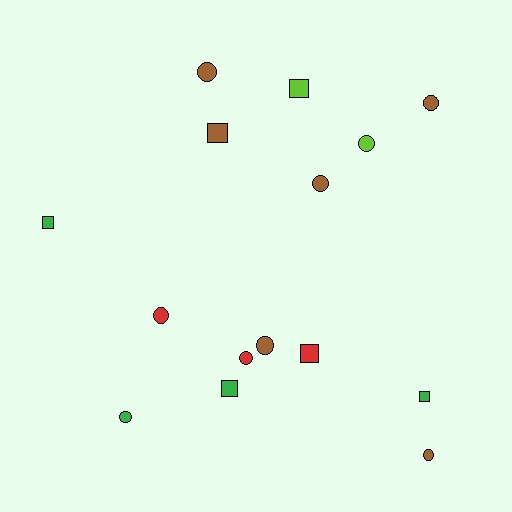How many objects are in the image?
There are 15 objects.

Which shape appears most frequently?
Circle, with 9 objects.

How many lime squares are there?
There is 1 lime square.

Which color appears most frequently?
Brown, with 6 objects.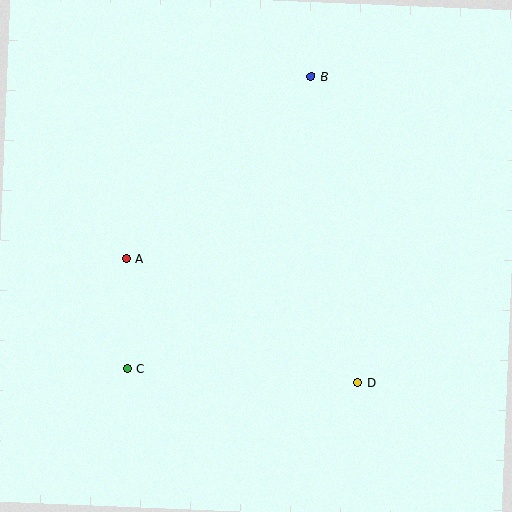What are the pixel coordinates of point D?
Point D is at (358, 383).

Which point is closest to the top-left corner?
Point A is closest to the top-left corner.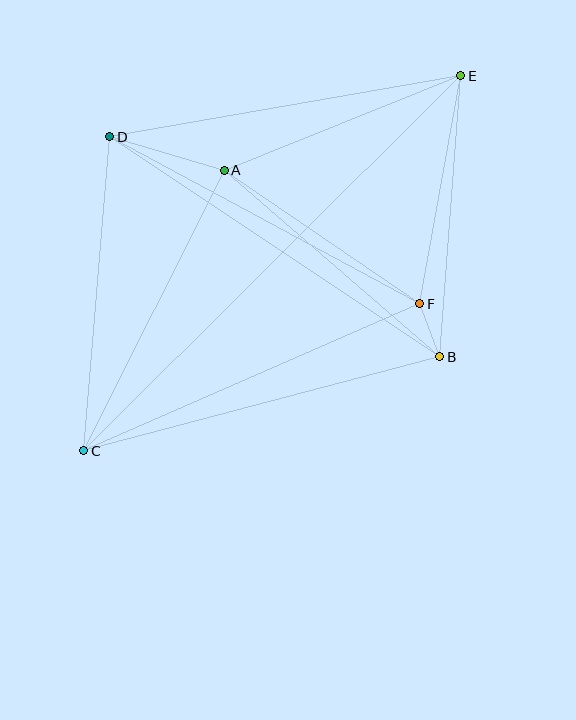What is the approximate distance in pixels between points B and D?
The distance between B and D is approximately 397 pixels.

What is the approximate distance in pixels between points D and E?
The distance between D and E is approximately 357 pixels.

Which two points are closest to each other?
Points B and F are closest to each other.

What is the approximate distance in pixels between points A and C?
The distance between A and C is approximately 314 pixels.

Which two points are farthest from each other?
Points C and E are farthest from each other.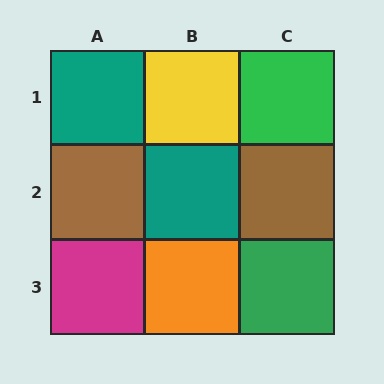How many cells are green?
2 cells are green.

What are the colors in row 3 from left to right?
Magenta, orange, green.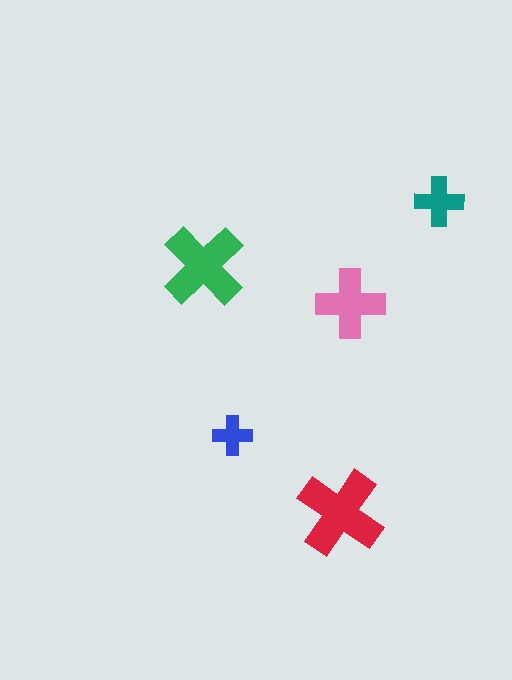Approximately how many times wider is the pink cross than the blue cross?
About 2 times wider.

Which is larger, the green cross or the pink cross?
The green one.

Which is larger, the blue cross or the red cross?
The red one.